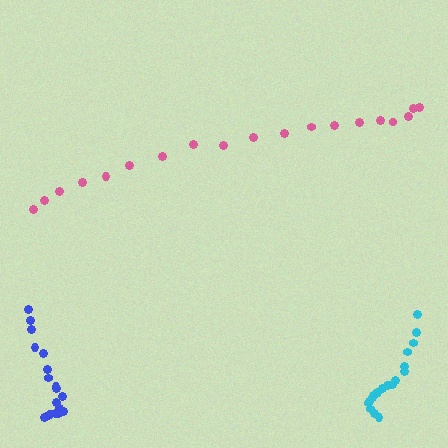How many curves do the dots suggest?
There are 3 distinct paths.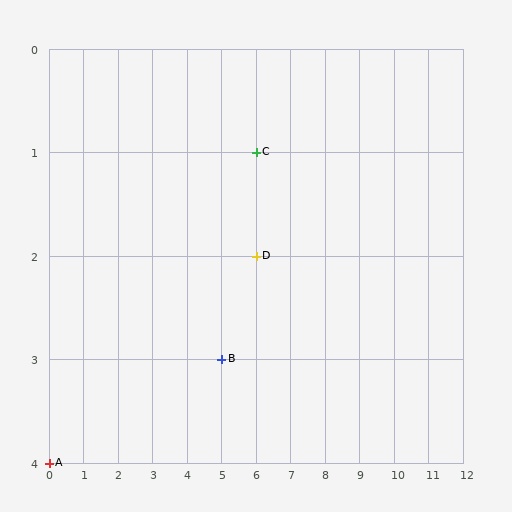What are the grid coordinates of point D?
Point D is at grid coordinates (6, 2).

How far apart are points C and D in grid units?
Points C and D are 1 row apart.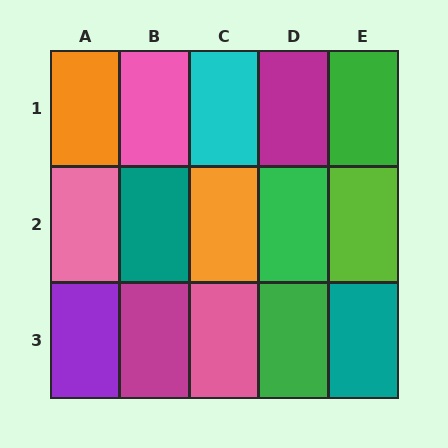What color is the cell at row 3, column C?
Pink.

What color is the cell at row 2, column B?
Teal.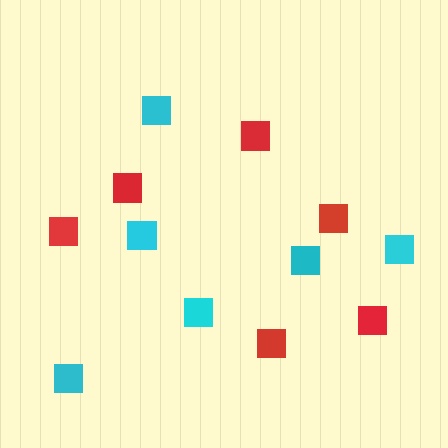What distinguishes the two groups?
There are 2 groups: one group of cyan squares (6) and one group of red squares (6).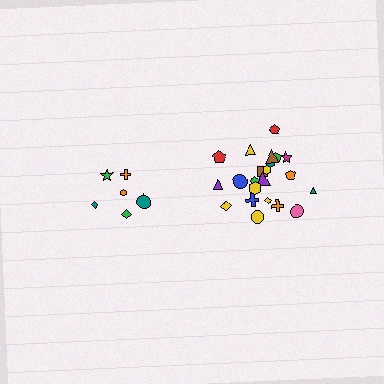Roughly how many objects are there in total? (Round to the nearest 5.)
Roughly 30 objects in total.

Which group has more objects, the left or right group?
The right group.